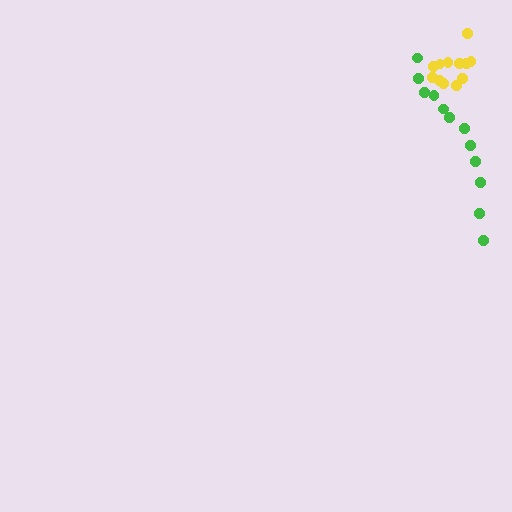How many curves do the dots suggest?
There are 2 distinct paths.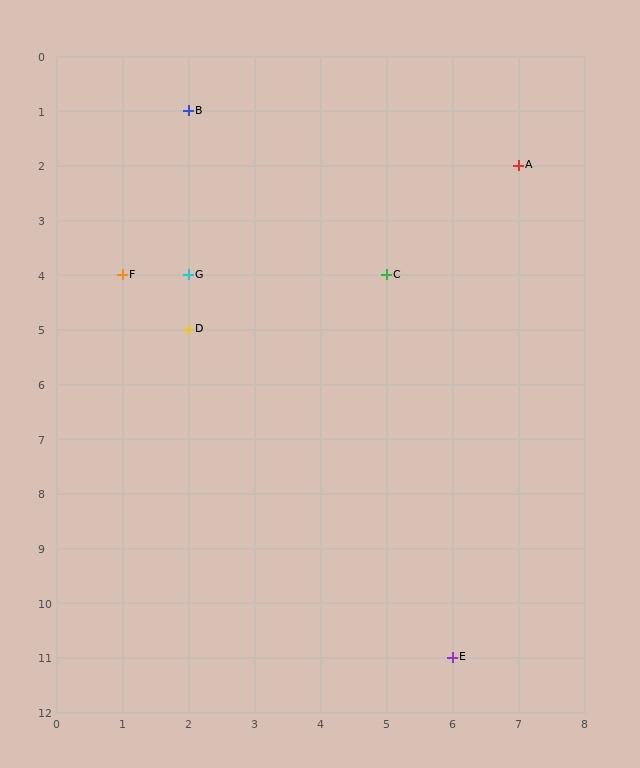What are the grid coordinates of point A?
Point A is at grid coordinates (7, 2).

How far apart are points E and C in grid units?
Points E and C are 1 column and 7 rows apart (about 7.1 grid units diagonally).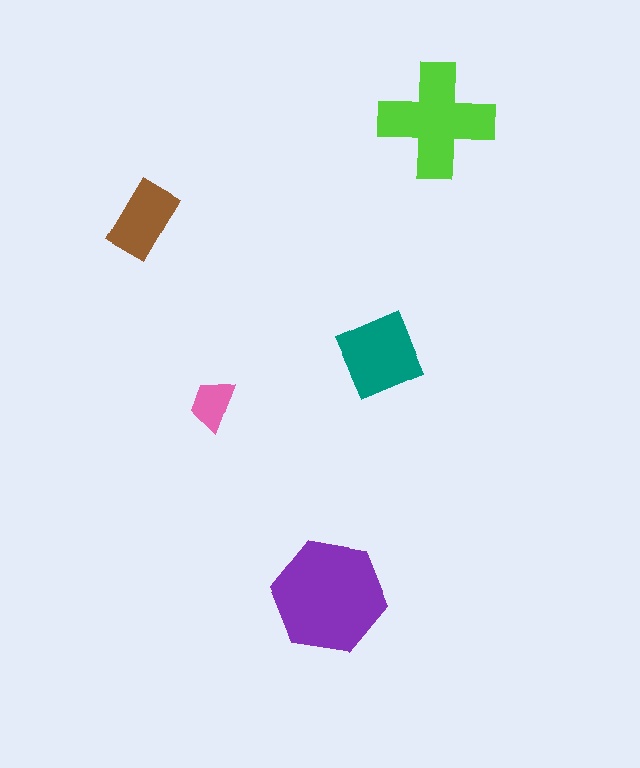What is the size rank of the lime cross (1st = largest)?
2nd.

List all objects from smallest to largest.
The pink trapezoid, the brown rectangle, the teal square, the lime cross, the purple hexagon.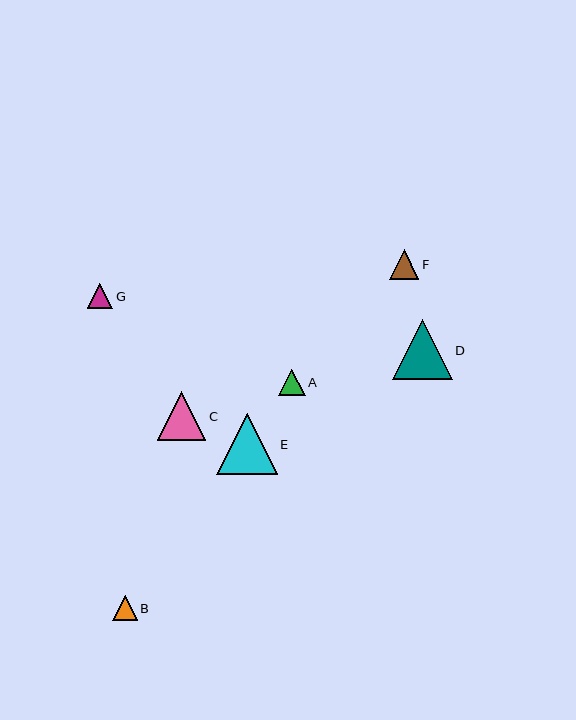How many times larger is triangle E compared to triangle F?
Triangle E is approximately 2.1 times the size of triangle F.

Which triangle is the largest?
Triangle E is the largest with a size of approximately 61 pixels.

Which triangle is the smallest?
Triangle B is the smallest with a size of approximately 24 pixels.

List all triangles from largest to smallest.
From largest to smallest: E, D, C, F, A, G, B.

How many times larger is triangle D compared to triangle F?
Triangle D is approximately 2.0 times the size of triangle F.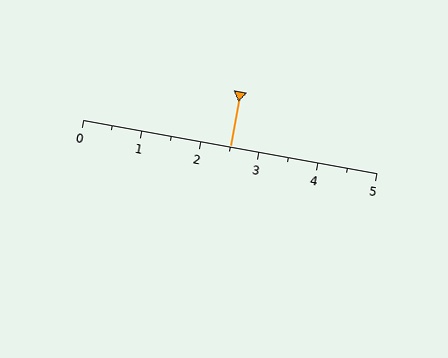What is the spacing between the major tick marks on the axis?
The major ticks are spaced 1 apart.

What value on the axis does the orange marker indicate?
The marker indicates approximately 2.5.